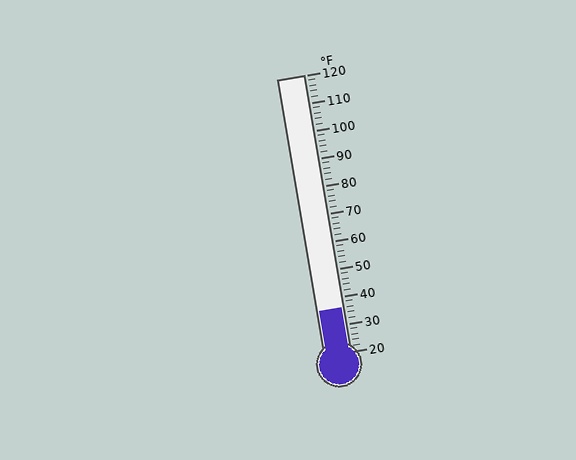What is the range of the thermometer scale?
The thermometer scale ranges from 20°F to 120°F.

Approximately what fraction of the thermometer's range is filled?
The thermometer is filled to approximately 15% of its range.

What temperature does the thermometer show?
The thermometer shows approximately 36°F.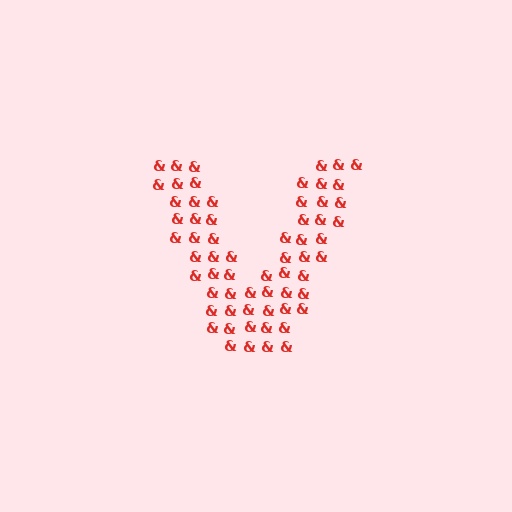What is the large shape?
The large shape is the letter V.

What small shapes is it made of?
It is made of small ampersands.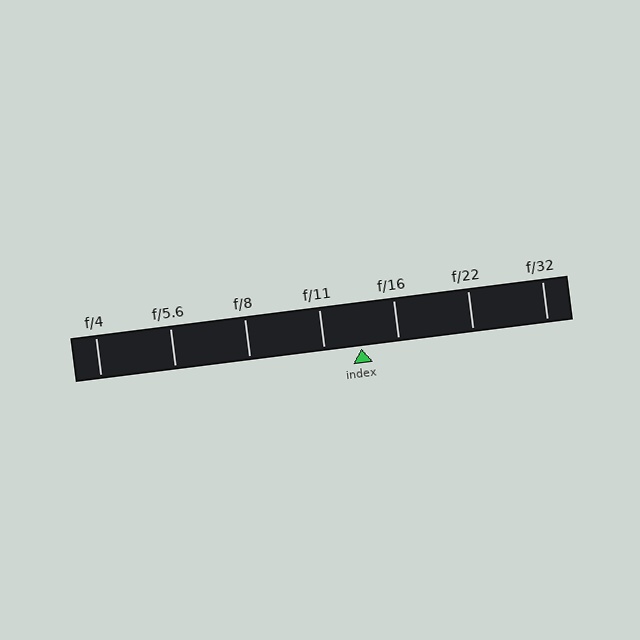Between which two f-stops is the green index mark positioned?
The index mark is between f/11 and f/16.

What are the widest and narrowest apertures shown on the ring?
The widest aperture shown is f/4 and the narrowest is f/32.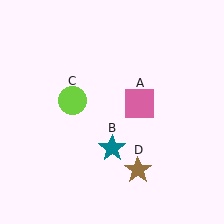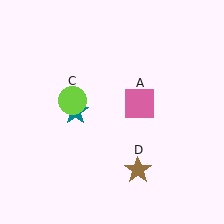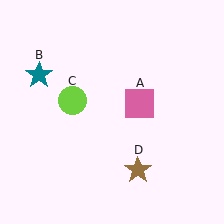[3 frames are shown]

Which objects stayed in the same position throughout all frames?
Pink square (object A) and lime circle (object C) and brown star (object D) remained stationary.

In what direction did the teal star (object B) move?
The teal star (object B) moved up and to the left.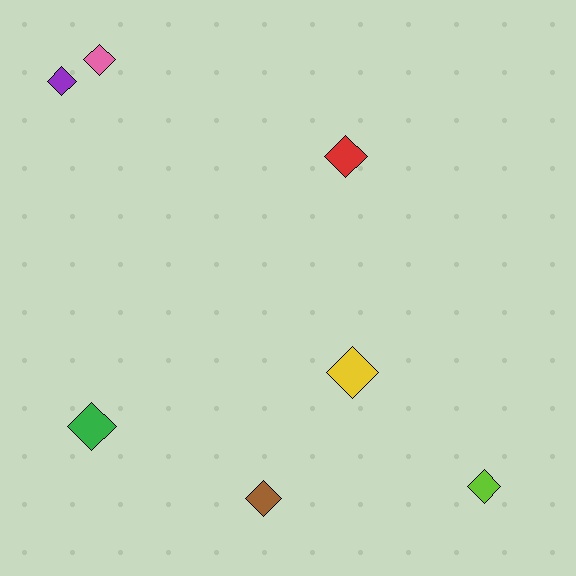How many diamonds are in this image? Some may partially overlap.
There are 7 diamonds.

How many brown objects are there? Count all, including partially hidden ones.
There is 1 brown object.